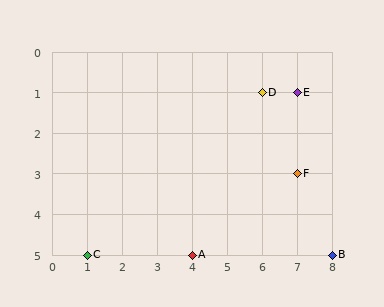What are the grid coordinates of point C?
Point C is at grid coordinates (1, 5).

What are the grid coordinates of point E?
Point E is at grid coordinates (7, 1).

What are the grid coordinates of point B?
Point B is at grid coordinates (8, 5).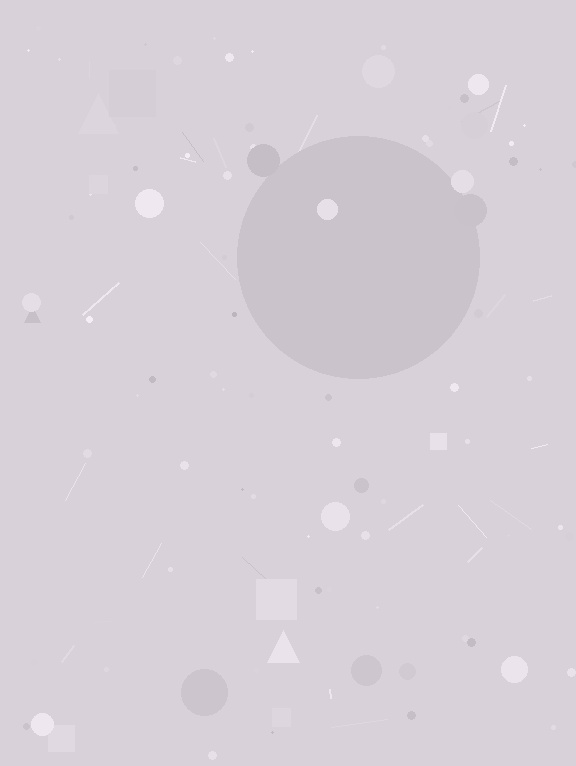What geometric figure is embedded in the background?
A circle is embedded in the background.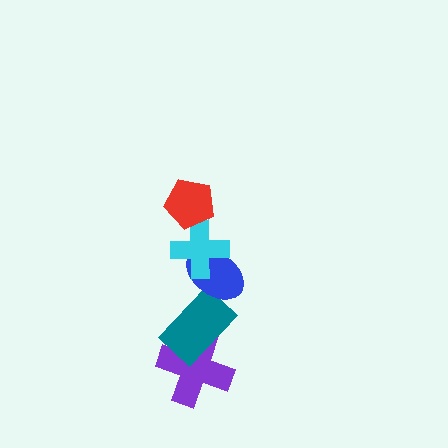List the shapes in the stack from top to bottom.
From top to bottom: the red pentagon, the cyan cross, the blue ellipse, the teal rectangle, the purple cross.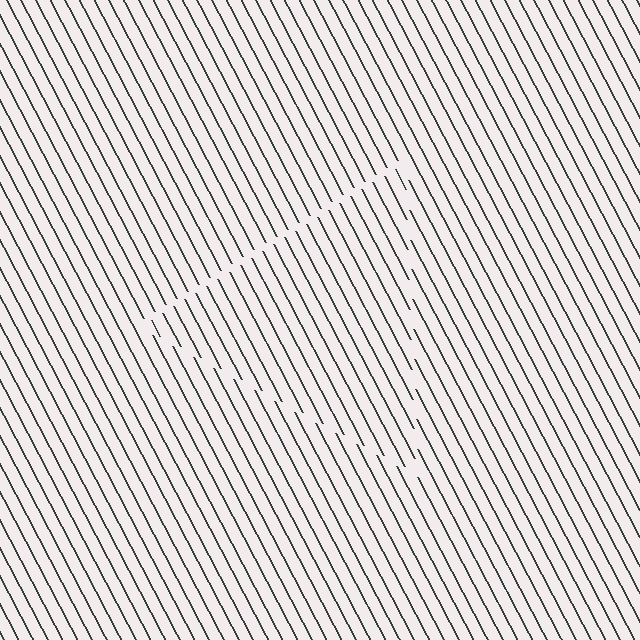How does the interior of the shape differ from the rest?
The interior of the shape contains the same grating, shifted by half a period — the contour is defined by the phase discontinuity where line-ends from the inner and outer gratings abut.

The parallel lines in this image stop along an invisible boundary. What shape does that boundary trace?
An illusory triangle. The interior of the shape contains the same grating, shifted by half a period — the contour is defined by the phase discontinuity where line-ends from the inner and outer gratings abut.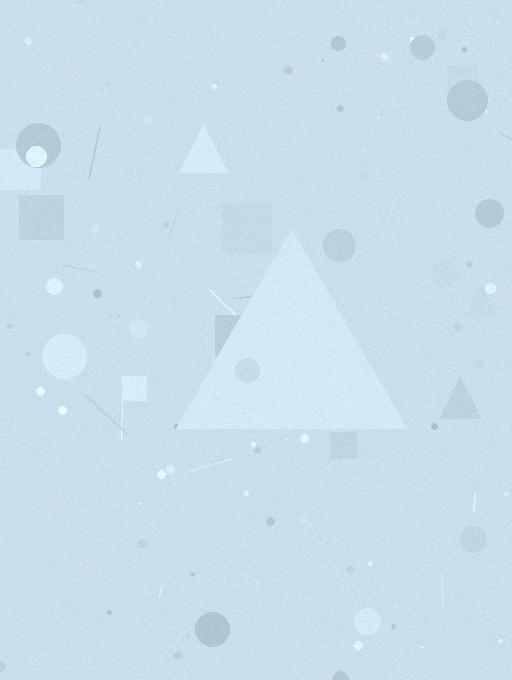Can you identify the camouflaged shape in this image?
The camouflaged shape is a triangle.